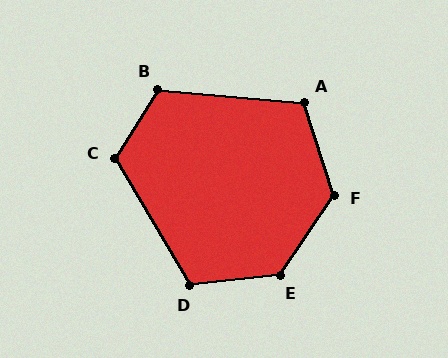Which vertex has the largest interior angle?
E, at approximately 130 degrees.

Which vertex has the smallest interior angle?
A, at approximately 112 degrees.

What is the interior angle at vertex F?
Approximately 128 degrees (obtuse).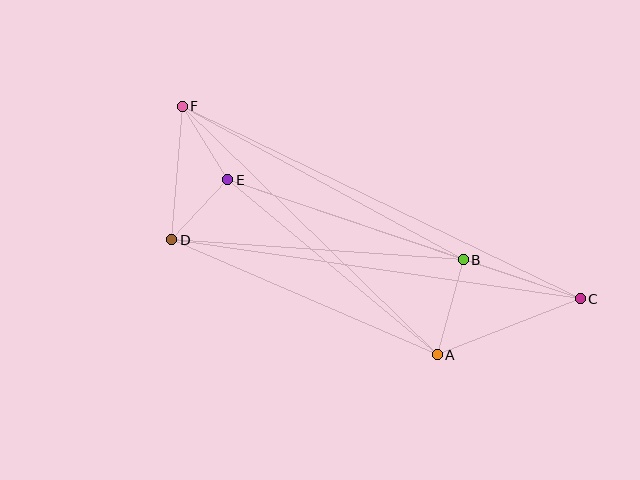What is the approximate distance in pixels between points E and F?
The distance between E and F is approximately 86 pixels.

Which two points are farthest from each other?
Points C and F are farthest from each other.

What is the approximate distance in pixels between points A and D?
The distance between A and D is approximately 289 pixels.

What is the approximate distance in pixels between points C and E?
The distance between C and E is approximately 372 pixels.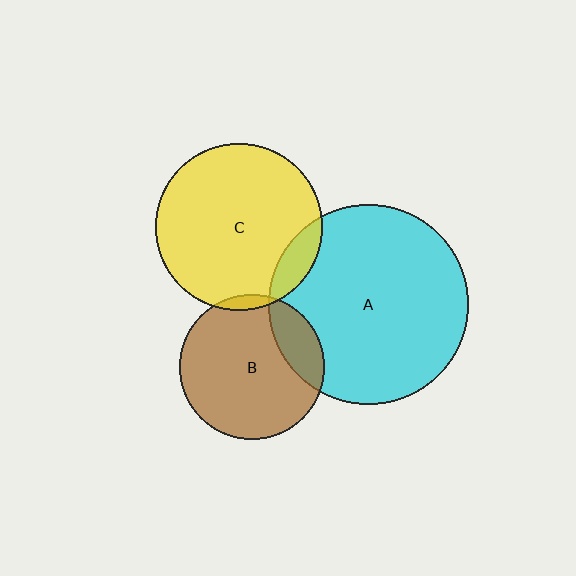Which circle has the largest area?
Circle A (cyan).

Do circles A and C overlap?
Yes.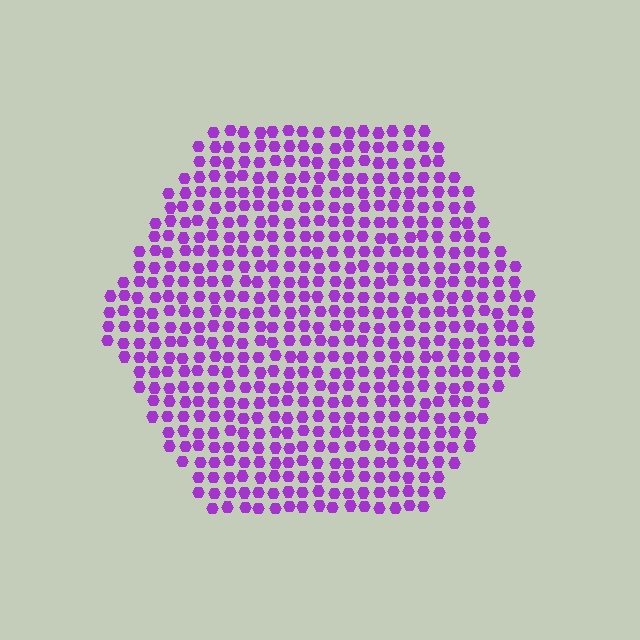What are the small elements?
The small elements are hexagons.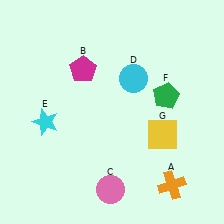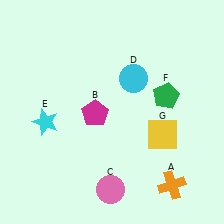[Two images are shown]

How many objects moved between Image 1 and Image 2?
1 object moved between the two images.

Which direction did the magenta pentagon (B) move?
The magenta pentagon (B) moved down.